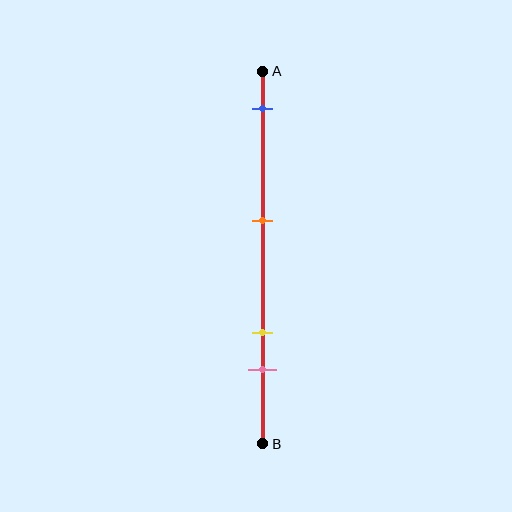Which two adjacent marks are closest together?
The yellow and pink marks are the closest adjacent pair.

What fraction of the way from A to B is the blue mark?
The blue mark is approximately 10% (0.1) of the way from A to B.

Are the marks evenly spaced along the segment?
No, the marks are not evenly spaced.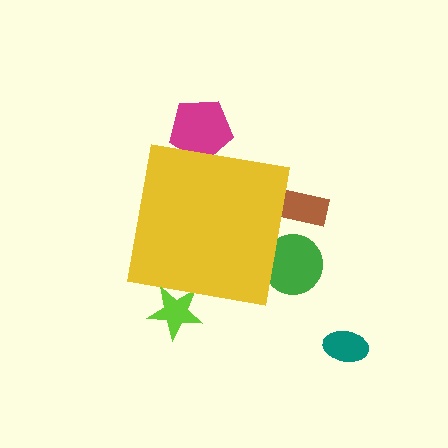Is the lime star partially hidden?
Yes, the lime star is partially hidden behind the yellow square.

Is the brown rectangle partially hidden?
Yes, the brown rectangle is partially hidden behind the yellow square.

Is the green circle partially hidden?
Yes, the green circle is partially hidden behind the yellow square.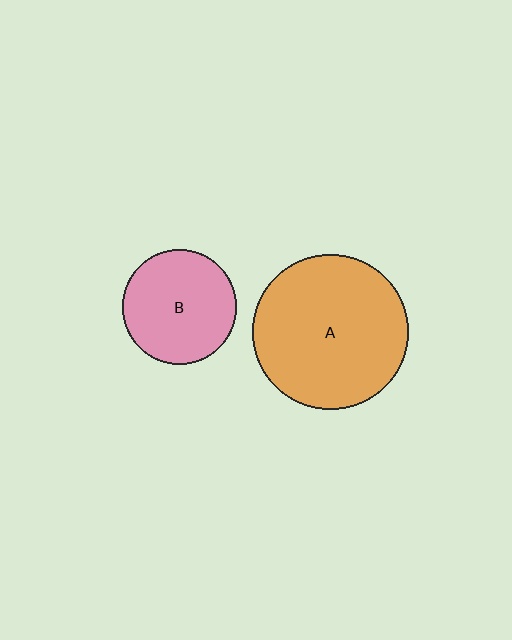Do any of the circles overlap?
No, none of the circles overlap.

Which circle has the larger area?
Circle A (orange).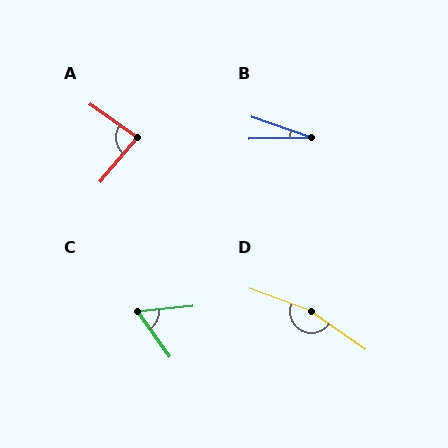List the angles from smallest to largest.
B (21°), C (60°), A (85°), D (165°).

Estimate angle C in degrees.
Approximately 60 degrees.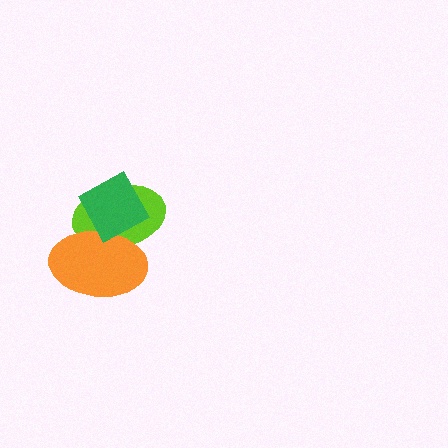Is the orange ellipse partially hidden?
Yes, it is partially covered by another shape.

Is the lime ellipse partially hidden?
Yes, it is partially covered by another shape.